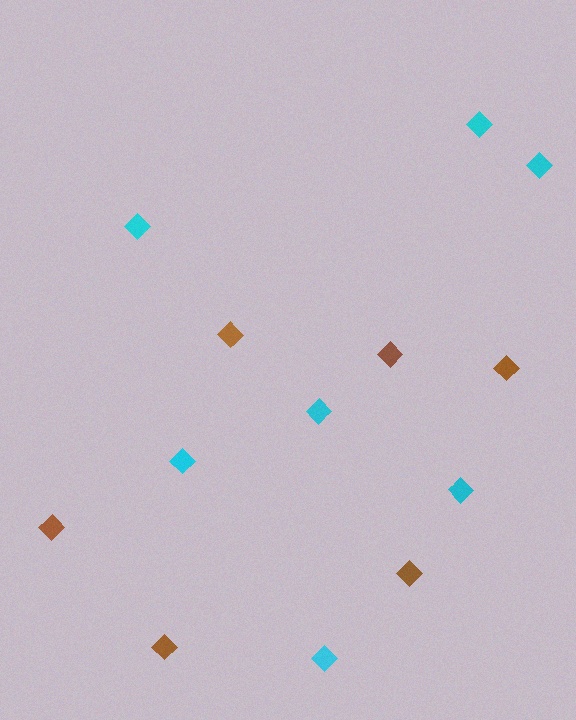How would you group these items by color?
There are 2 groups: one group of cyan diamonds (7) and one group of brown diamonds (6).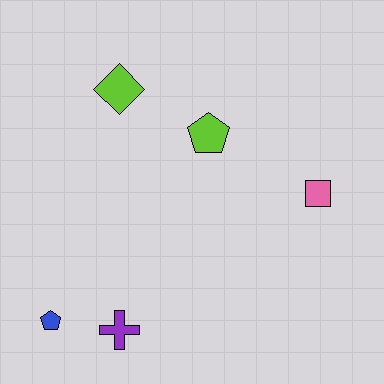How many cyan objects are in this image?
There are no cyan objects.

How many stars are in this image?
There are no stars.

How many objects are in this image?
There are 5 objects.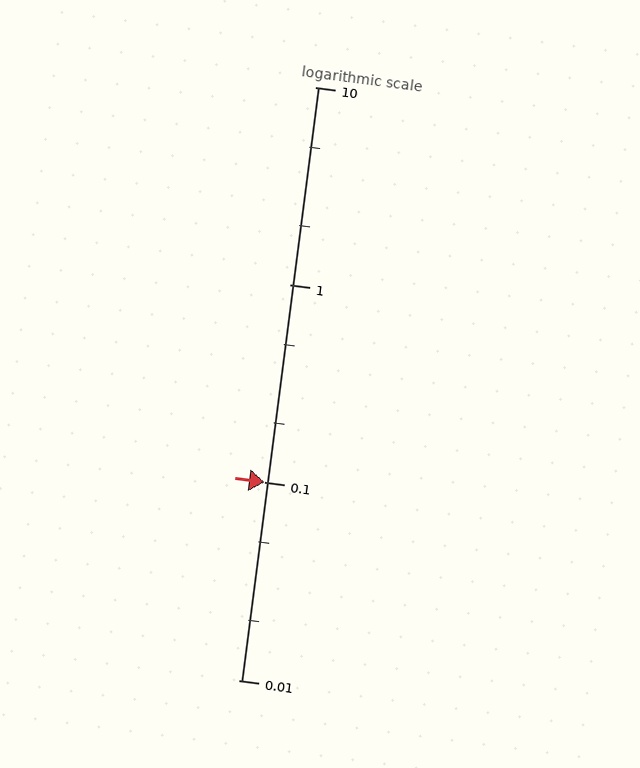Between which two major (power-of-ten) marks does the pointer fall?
The pointer is between 0.1 and 1.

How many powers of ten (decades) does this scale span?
The scale spans 3 decades, from 0.01 to 10.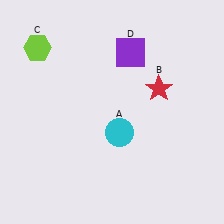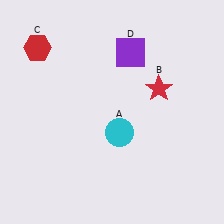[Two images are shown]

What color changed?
The hexagon (C) changed from lime in Image 1 to red in Image 2.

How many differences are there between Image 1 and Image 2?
There is 1 difference between the two images.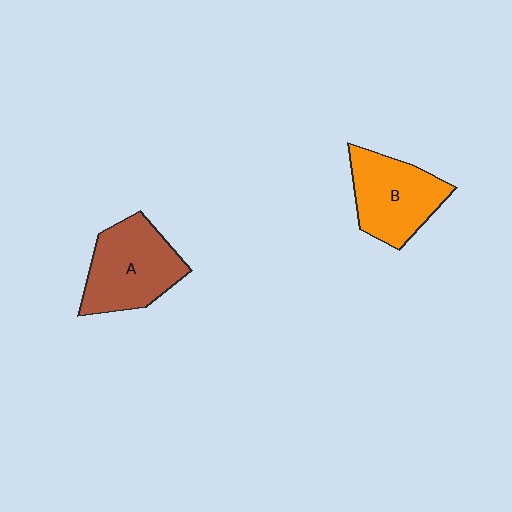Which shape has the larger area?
Shape A (brown).